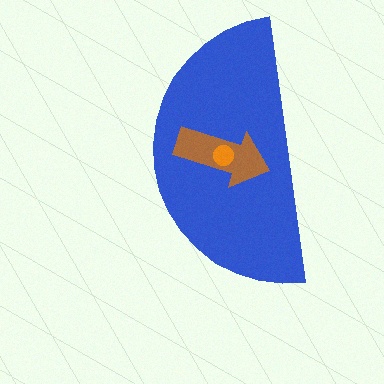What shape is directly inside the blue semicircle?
The brown arrow.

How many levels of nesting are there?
3.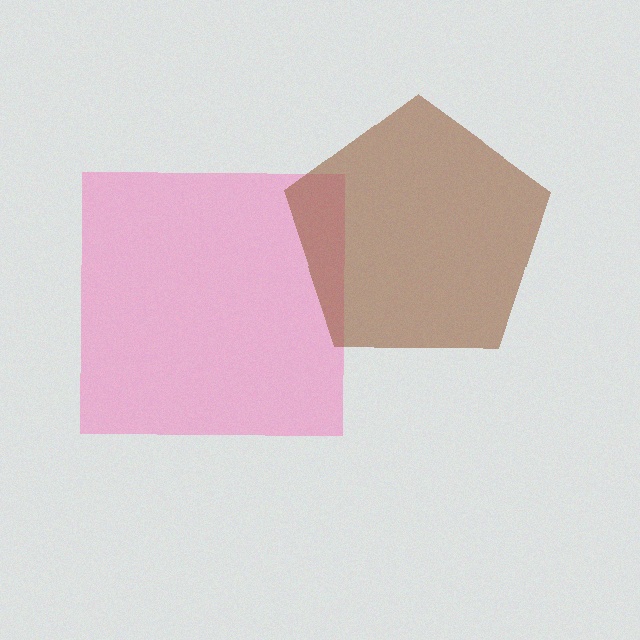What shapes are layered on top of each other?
The layered shapes are: a pink square, a brown pentagon.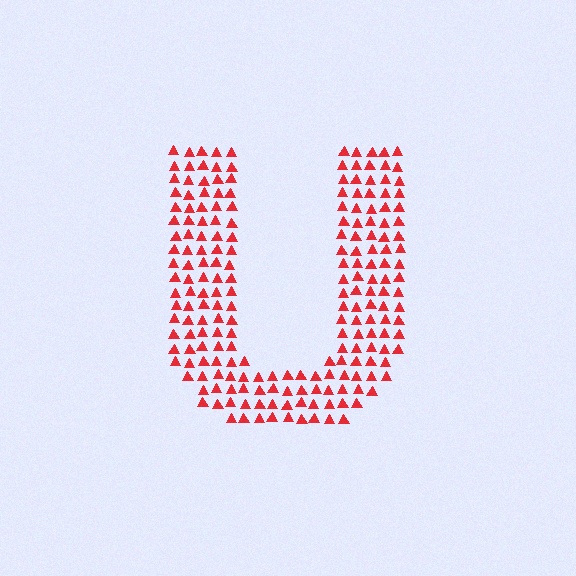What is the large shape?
The large shape is the letter U.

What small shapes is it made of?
It is made of small triangles.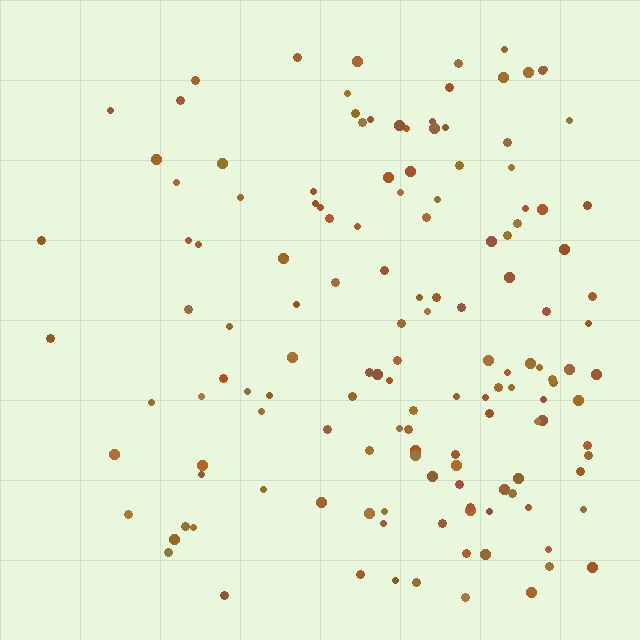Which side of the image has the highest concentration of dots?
The right.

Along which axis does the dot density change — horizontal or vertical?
Horizontal.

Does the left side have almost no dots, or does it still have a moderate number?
Still a moderate number, just noticeably fewer than the right.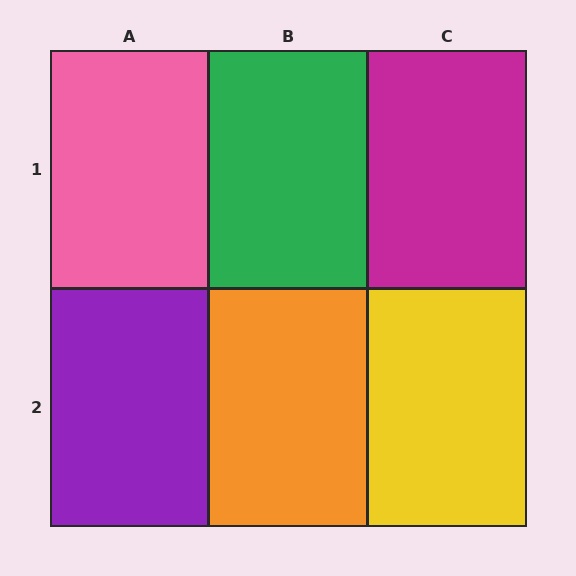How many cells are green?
1 cell is green.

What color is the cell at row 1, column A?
Pink.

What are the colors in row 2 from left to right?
Purple, orange, yellow.